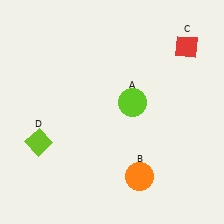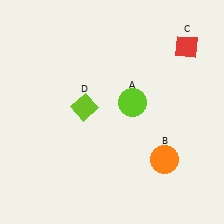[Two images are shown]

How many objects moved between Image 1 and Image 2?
2 objects moved between the two images.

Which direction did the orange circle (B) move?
The orange circle (B) moved right.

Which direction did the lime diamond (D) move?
The lime diamond (D) moved right.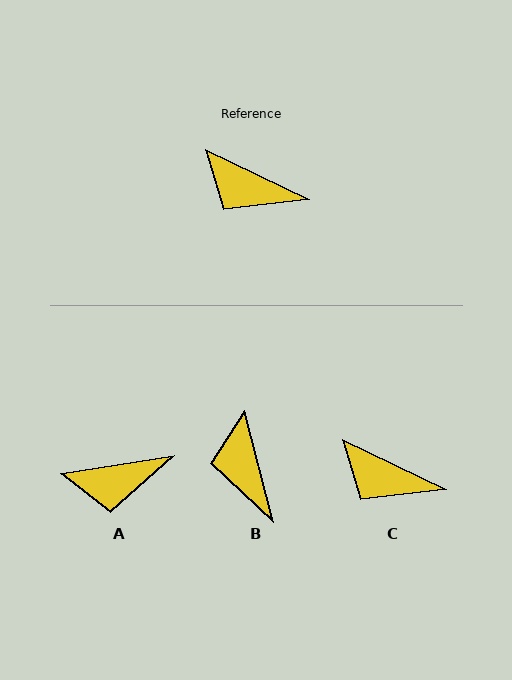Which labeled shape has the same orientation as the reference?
C.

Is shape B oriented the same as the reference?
No, it is off by about 49 degrees.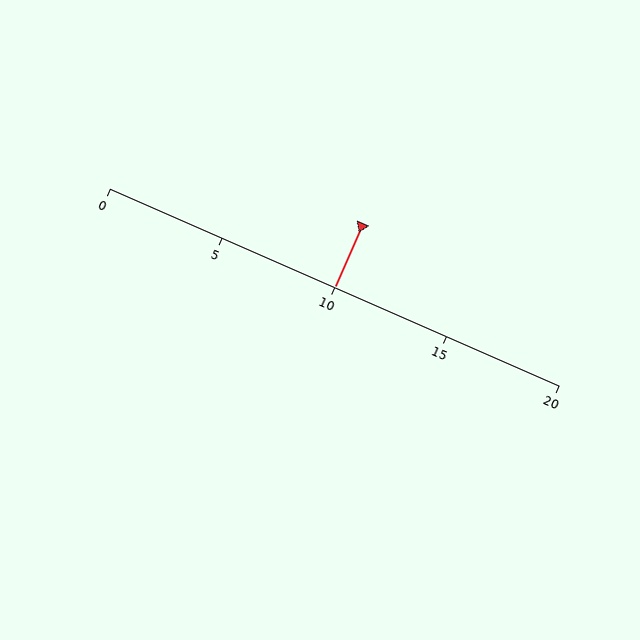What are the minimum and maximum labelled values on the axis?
The axis runs from 0 to 20.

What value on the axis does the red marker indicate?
The marker indicates approximately 10.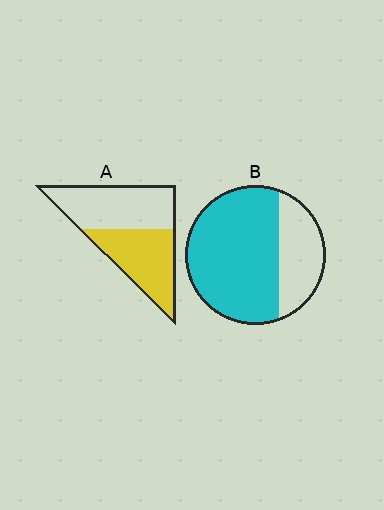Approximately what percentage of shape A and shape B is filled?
A is approximately 45% and B is approximately 70%.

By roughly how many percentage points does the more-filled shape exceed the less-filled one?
By roughly 25 percentage points (B over A).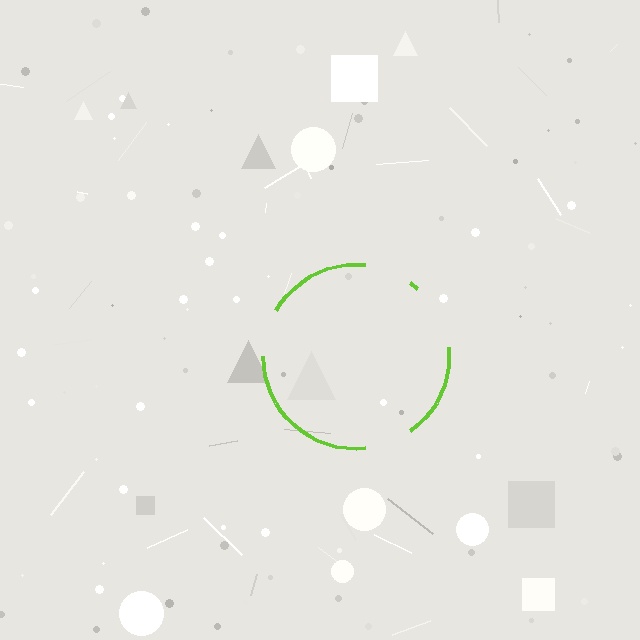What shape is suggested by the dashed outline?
The dashed outline suggests a circle.